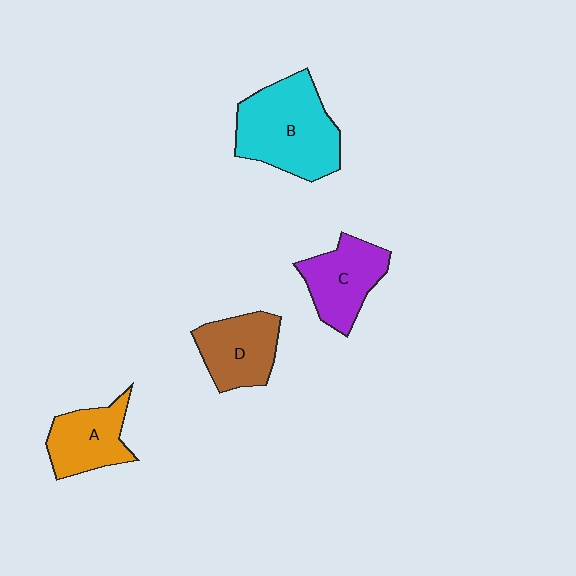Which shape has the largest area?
Shape B (cyan).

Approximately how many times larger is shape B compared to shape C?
Approximately 1.5 times.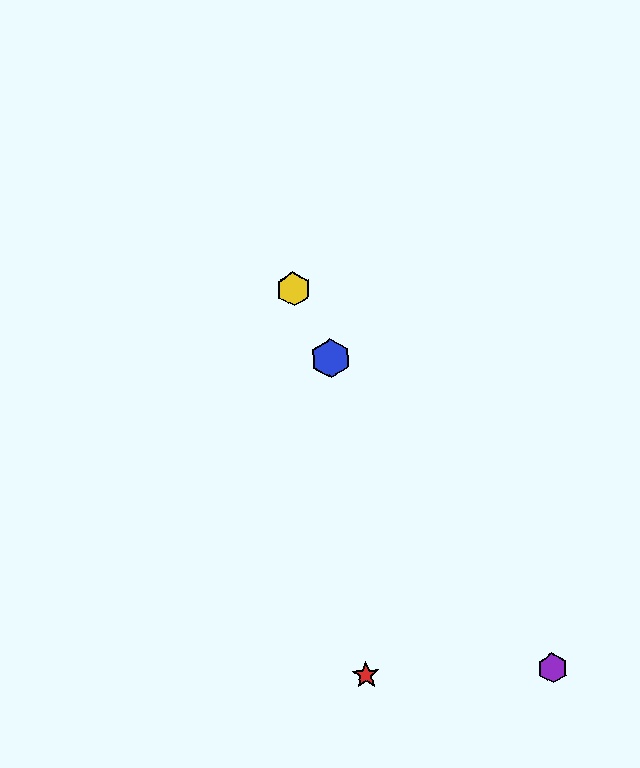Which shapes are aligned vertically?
The green hexagon, the yellow hexagon are aligned vertically.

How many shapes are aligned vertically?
2 shapes (the green hexagon, the yellow hexagon) are aligned vertically.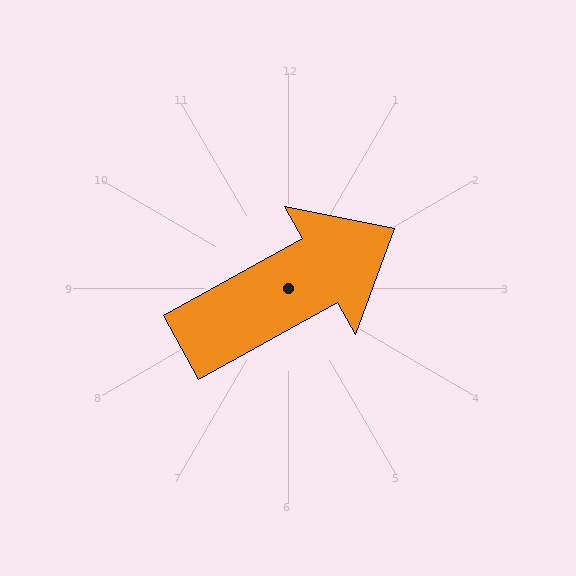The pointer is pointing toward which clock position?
Roughly 2 o'clock.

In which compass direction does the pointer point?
Northeast.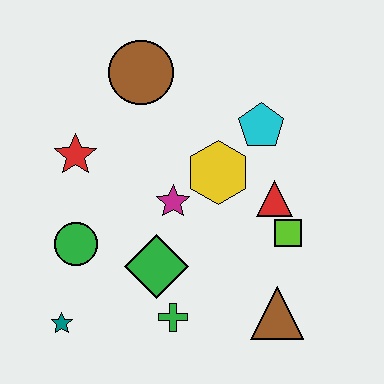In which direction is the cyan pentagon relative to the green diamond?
The cyan pentagon is above the green diamond.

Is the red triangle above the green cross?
Yes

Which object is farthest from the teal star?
The cyan pentagon is farthest from the teal star.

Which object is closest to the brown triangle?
The lime square is closest to the brown triangle.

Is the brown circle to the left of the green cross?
Yes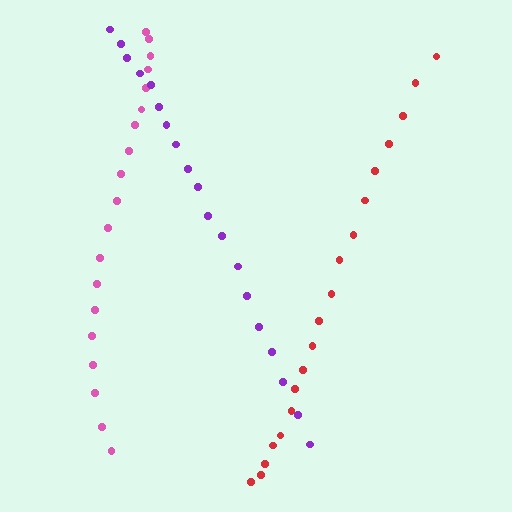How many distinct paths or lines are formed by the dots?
There are 3 distinct paths.